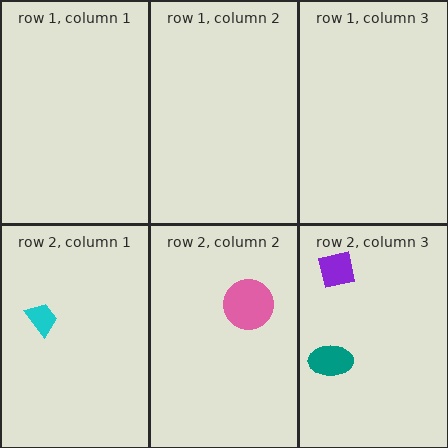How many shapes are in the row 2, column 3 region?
2.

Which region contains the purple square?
The row 2, column 3 region.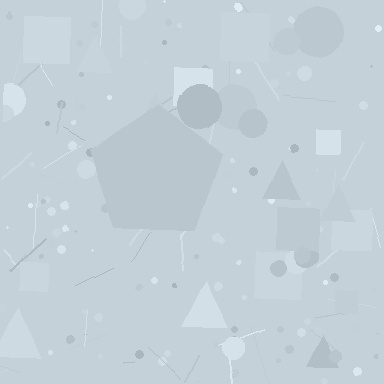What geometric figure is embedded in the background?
A pentagon is embedded in the background.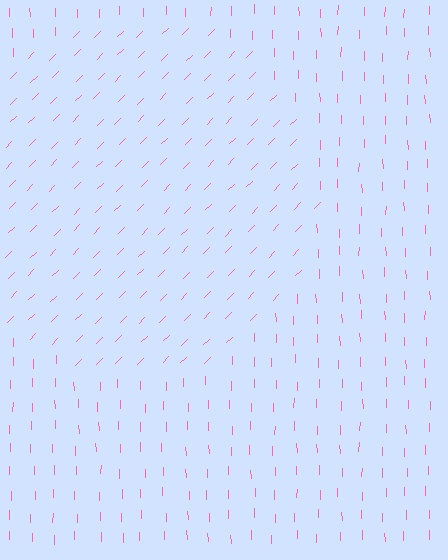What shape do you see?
I see a circle.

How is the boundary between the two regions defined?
The boundary is defined purely by a change in line orientation (approximately 45 degrees difference). All lines are the same color and thickness.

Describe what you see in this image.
The image is filled with small pink line segments. A circle region in the image has lines oriented differently from the surrounding lines, creating a visible texture boundary.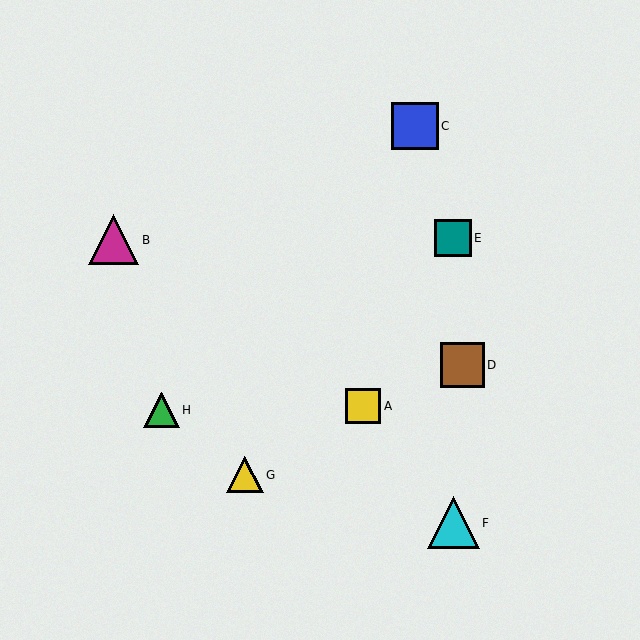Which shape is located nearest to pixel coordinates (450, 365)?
The brown square (labeled D) at (462, 365) is nearest to that location.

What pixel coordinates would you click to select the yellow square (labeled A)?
Click at (363, 406) to select the yellow square A.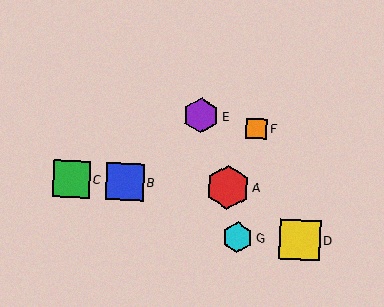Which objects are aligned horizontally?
Objects A, B, C are aligned horizontally.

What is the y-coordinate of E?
Object E is at y≈115.